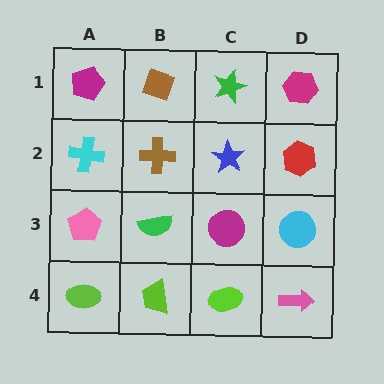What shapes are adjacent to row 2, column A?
A magenta pentagon (row 1, column A), a pink pentagon (row 3, column A), a brown cross (row 2, column B).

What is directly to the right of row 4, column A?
A lime trapezoid.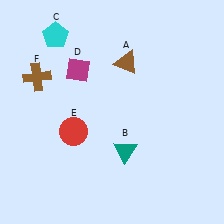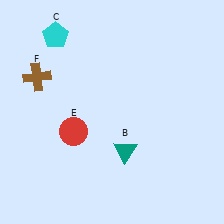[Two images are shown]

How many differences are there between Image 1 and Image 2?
There are 2 differences between the two images.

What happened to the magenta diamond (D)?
The magenta diamond (D) was removed in Image 2. It was in the top-left area of Image 1.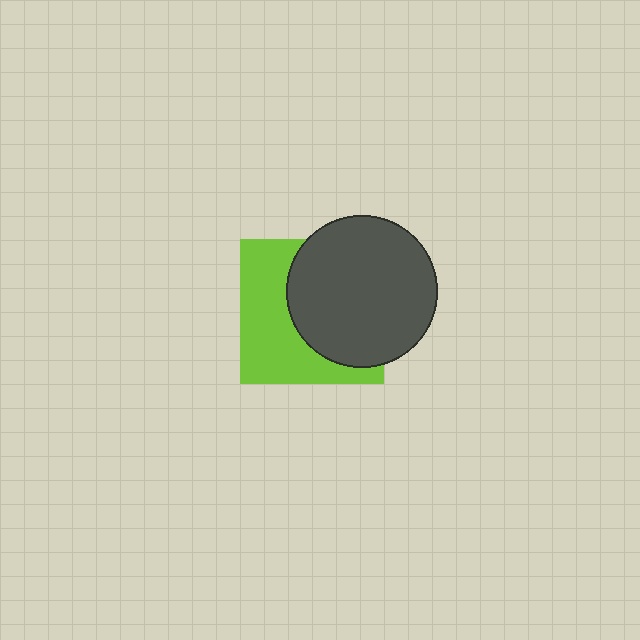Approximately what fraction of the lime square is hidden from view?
Roughly 53% of the lime square is hidden behind the dark gray circle.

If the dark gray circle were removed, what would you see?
You would see the complete lime square.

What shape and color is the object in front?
The object in front is a dark gray circle.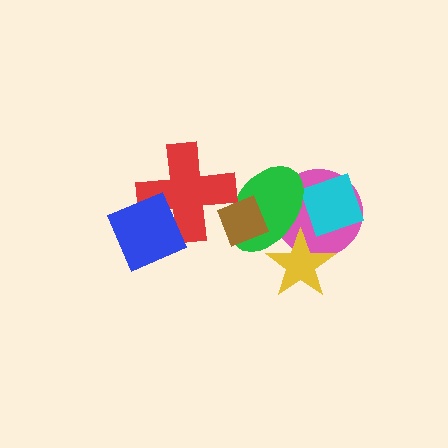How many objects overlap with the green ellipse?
5 objects overlap with the green ellipse.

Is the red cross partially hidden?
Yes, it is partially covered by another shape.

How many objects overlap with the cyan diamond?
2 objects overlap with the cyan diamond.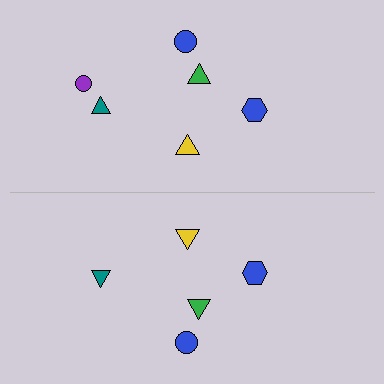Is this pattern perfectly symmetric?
No, the pattern is not perfectly symmetric. A purple circle is missing from the bottom side.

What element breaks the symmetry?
A purple circle is missing from the bottom side.